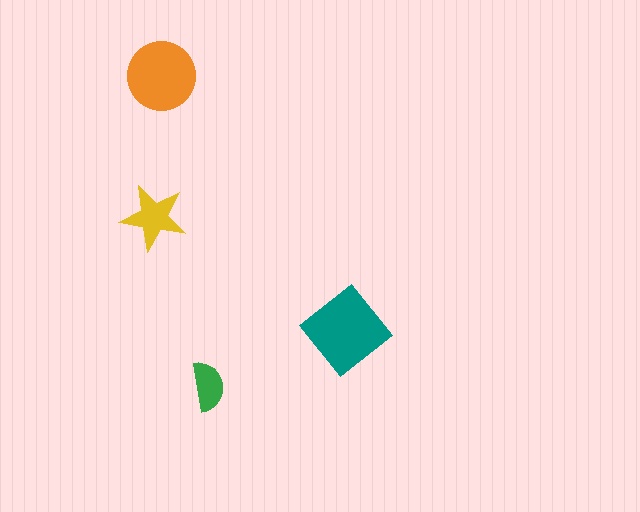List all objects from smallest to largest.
The green semicircle, the yellow star, the orange circle, the teal diamond.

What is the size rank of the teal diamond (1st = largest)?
1st.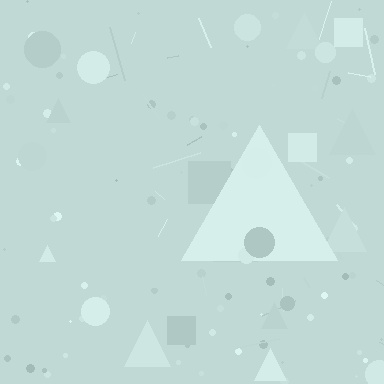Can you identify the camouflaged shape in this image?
The camouflaged shape is a triangle.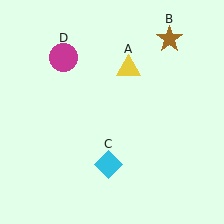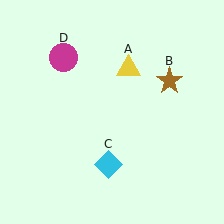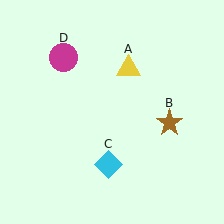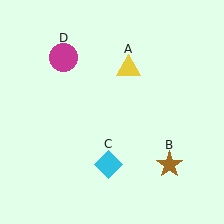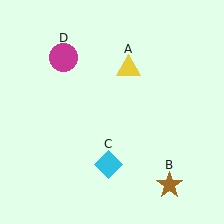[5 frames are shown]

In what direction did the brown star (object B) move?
The brown star (object B) moved down.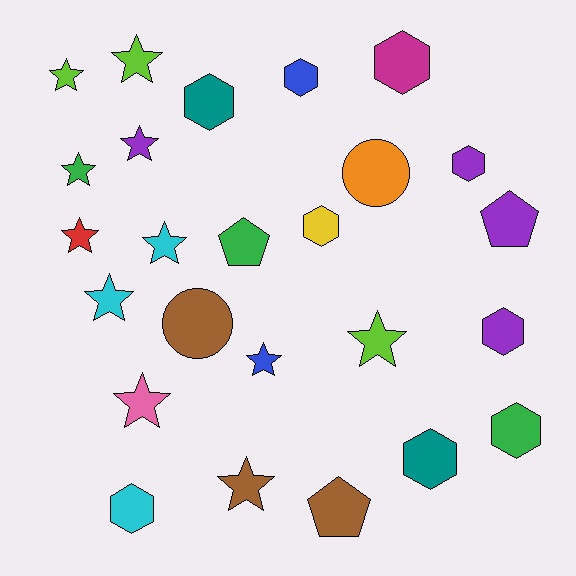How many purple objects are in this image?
There are 4 purple objects.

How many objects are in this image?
There are 25 objects.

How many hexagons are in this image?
There are 9 hexagons.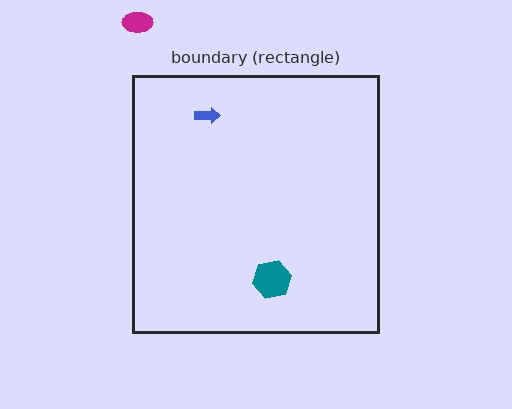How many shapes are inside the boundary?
2 inside, 1 outside.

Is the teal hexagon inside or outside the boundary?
Inside.